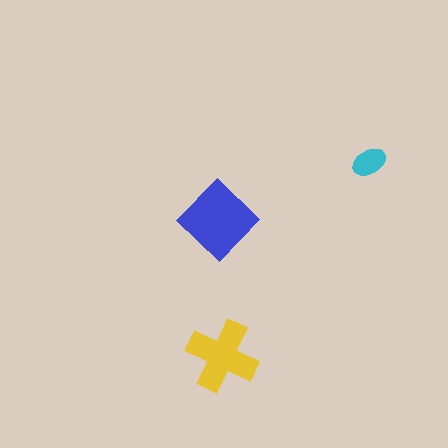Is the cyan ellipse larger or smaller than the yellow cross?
Smaller.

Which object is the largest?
The blue diamond.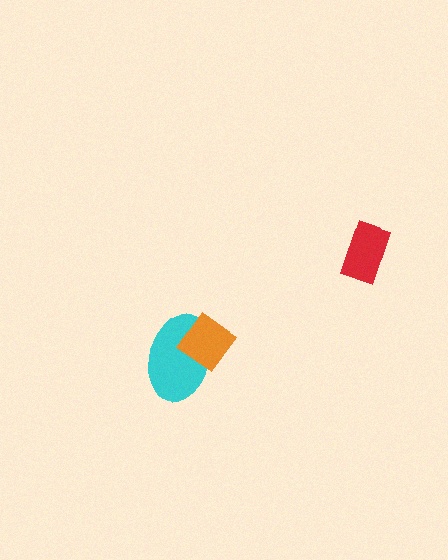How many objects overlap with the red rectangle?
0 objects overlap with the red rectangle.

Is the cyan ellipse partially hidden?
Yes, it is partially covered by another shape.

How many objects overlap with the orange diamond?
1 object overlaps with the orange diamond.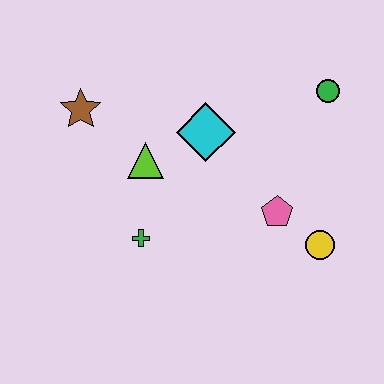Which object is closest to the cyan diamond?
The lime triangle is closest to the cyan diamond.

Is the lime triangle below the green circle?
Yes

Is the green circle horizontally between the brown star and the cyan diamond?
No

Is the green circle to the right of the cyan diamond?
Yes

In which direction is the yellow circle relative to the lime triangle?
The yellow circle is to the right of the lime triangle.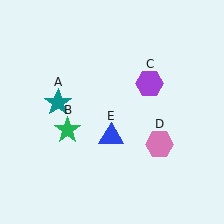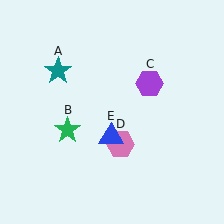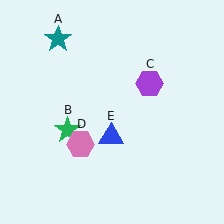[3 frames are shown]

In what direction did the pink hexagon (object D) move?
The pink hexagon (object D) moved left.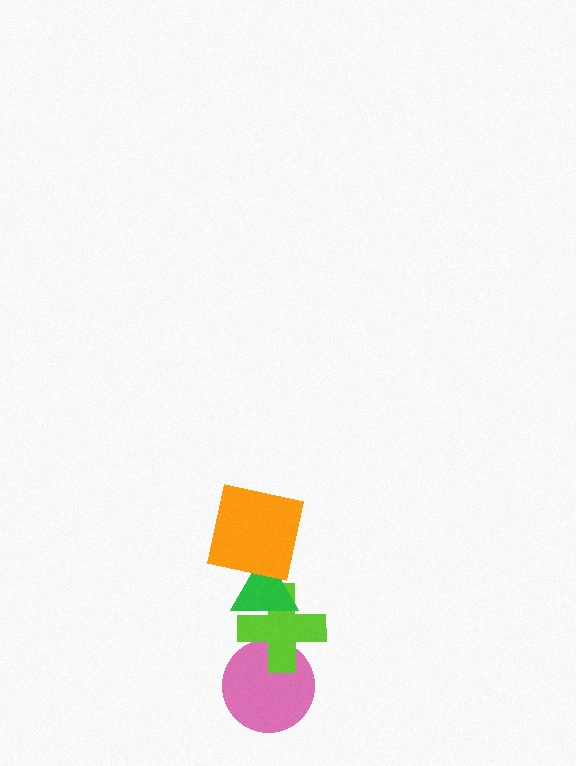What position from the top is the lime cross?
The lime cross is 3rd from the top.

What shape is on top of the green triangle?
The orange square is on top of the green triangle.